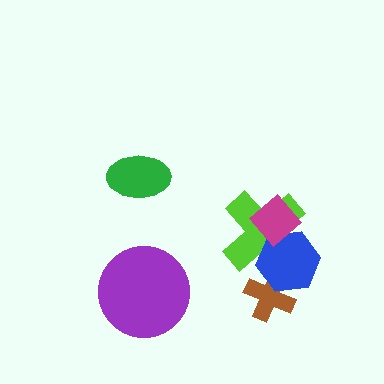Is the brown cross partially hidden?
Yes, it is partially covered by another shape.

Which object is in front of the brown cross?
The blue hexagon is in front of the brown cross.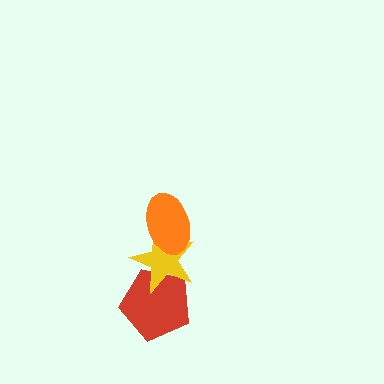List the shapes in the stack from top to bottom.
From top to bottom: the orange ellipse, the yellow star, the red pentagon.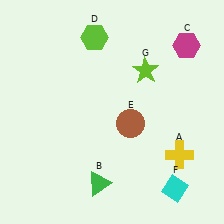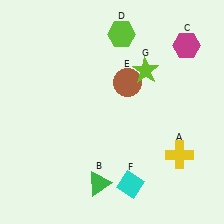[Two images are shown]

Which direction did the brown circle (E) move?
The brown circle (E) moved up.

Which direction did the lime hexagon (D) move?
The lime hexagon (D) moved right.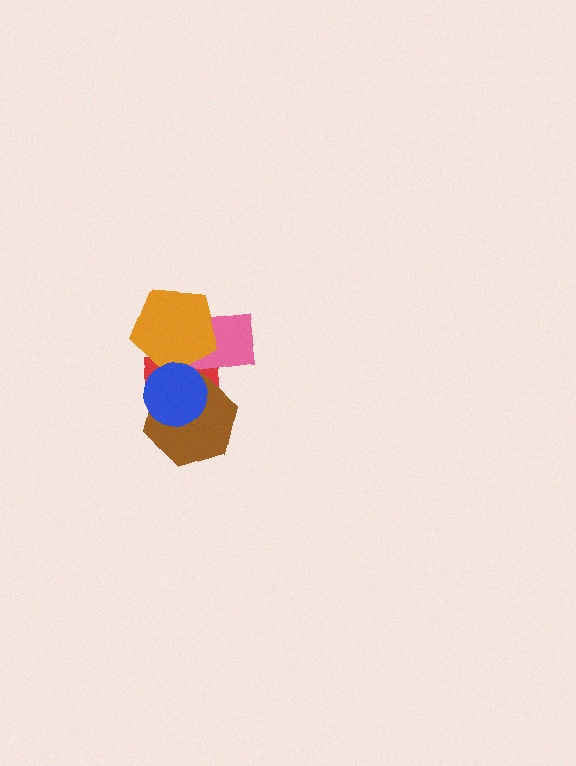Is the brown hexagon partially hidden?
Yes, it is partially covered by another shape.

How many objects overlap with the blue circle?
4 objects overlap with the blue circle.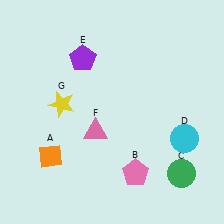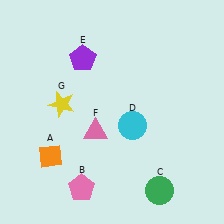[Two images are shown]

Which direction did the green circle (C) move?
The green circle (C) moved left.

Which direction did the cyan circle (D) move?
The cyan circle (D) moved left.